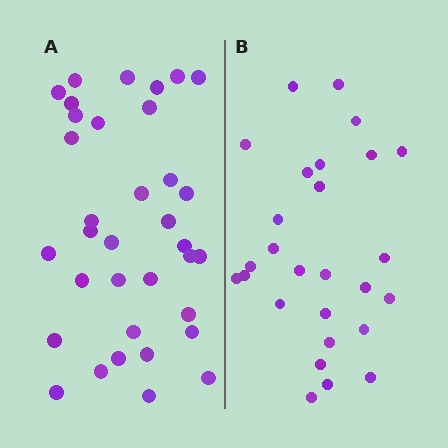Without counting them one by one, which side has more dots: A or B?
Region A (the left region) has more dots.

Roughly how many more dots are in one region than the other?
Region A has roughly 8 or so more dots than region B.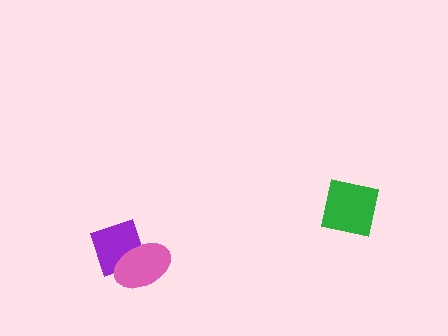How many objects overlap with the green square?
0 objects overlap with the green square.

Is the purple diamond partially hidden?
Yes, it is partially covered by another shape.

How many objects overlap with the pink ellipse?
1 object overlaps with the pink ellipse.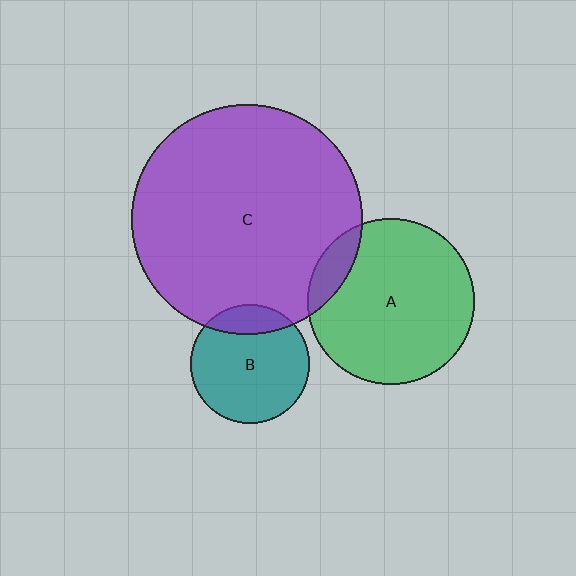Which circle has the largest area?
Circle C (purple).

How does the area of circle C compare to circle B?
Approximately 3.7 times.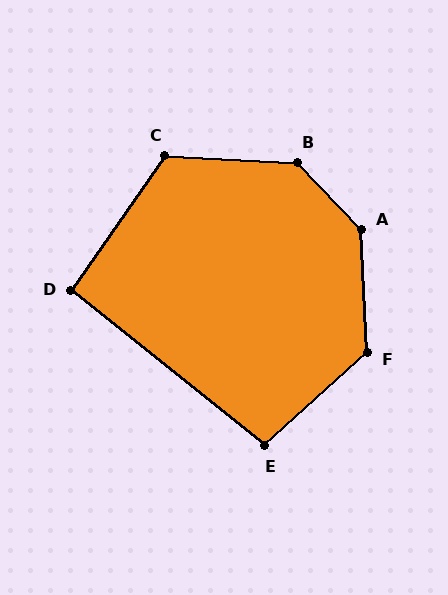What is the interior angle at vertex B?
Approximately 137 degrees (obtuse).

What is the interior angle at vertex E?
Approximately 99 degrees (obtuse).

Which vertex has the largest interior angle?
A, at approximately 139 degrees.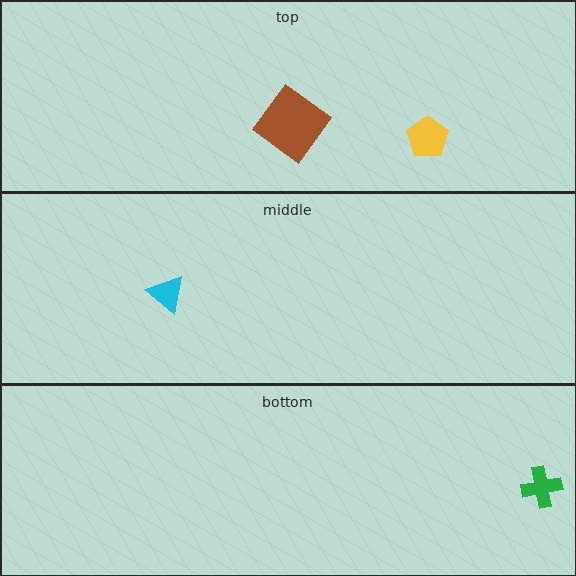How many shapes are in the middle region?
1.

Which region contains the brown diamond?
The top region.